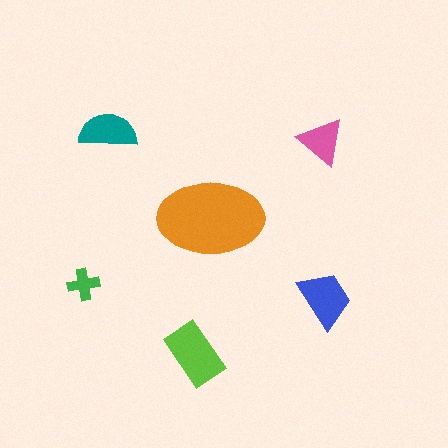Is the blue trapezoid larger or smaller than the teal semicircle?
Larger.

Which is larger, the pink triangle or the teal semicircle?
The teal semicircle.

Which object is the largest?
The orange ellipse.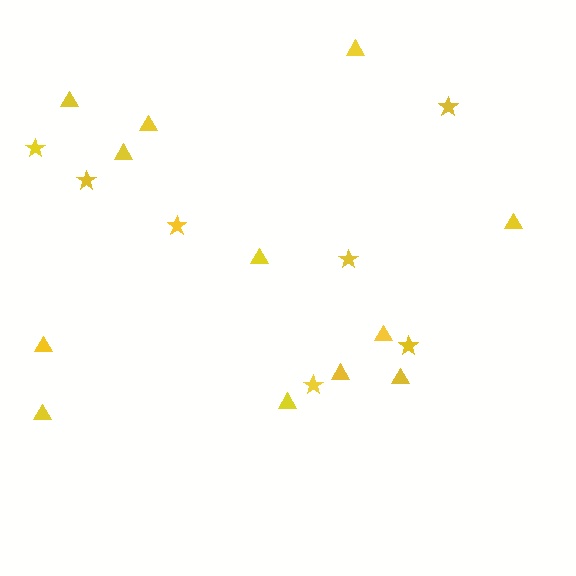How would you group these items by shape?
There are 2 groups: one group of stars (7) and one group of triangles (12).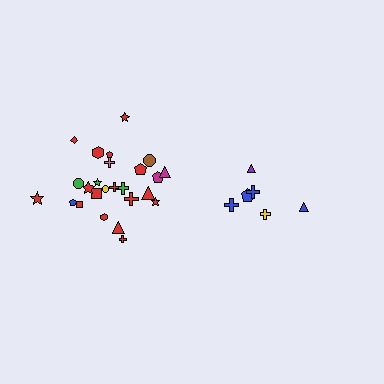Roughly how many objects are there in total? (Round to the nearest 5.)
Roughly 30 objects in total.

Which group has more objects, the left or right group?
The left group.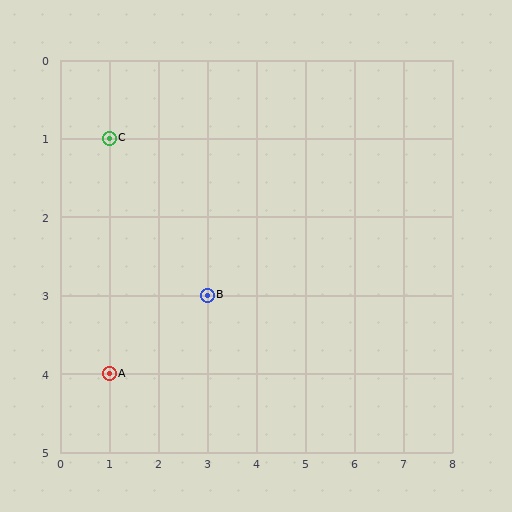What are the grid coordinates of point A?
Point A is at grid coordinates (1, 4).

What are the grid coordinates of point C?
Point C is at grid coordinates (1, 1).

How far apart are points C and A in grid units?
Points C and A are 3 rows apart.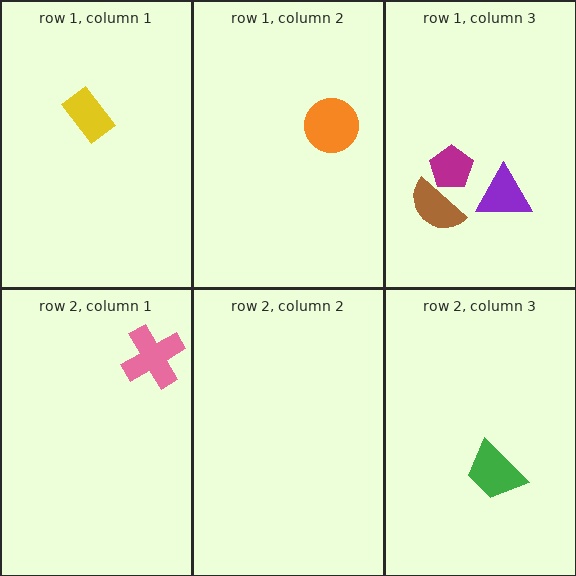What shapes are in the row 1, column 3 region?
The purple triangle, the brown semicircle, the magenta pentagon.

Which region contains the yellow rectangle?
The row 1, column 1 region.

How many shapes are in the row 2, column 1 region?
1.